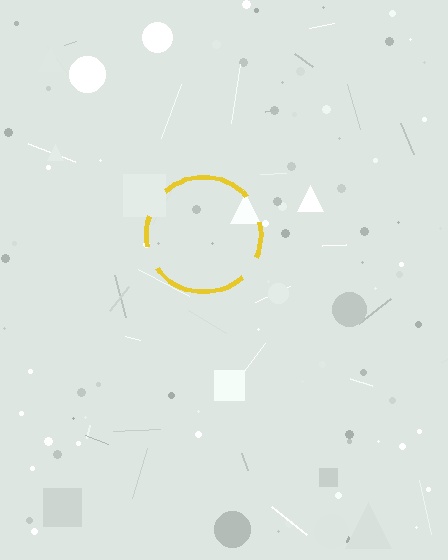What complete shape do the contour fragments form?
The contour fragments form a circle.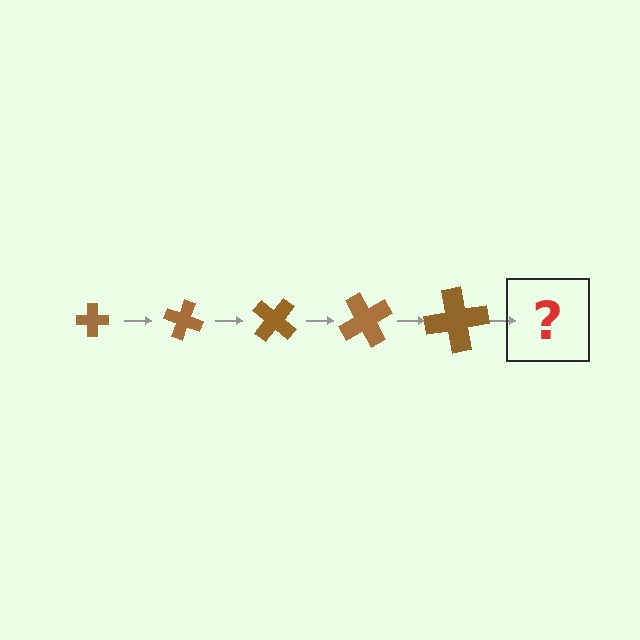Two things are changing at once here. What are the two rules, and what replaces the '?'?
The two rules are that the cross grows larger each step and it rotates 20 degrees each step. The '?' should be a cross, larger than the previous one and rotated 100 degrees from the start.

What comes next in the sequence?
The next element should be a cross, larger than the previous one and rotated 100 degrees from the start.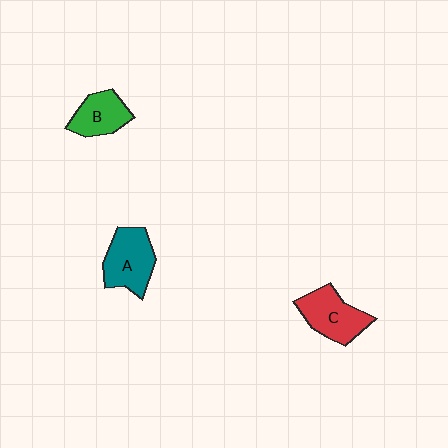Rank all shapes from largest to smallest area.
From largest to smallest: A (teal), C (red), B (green).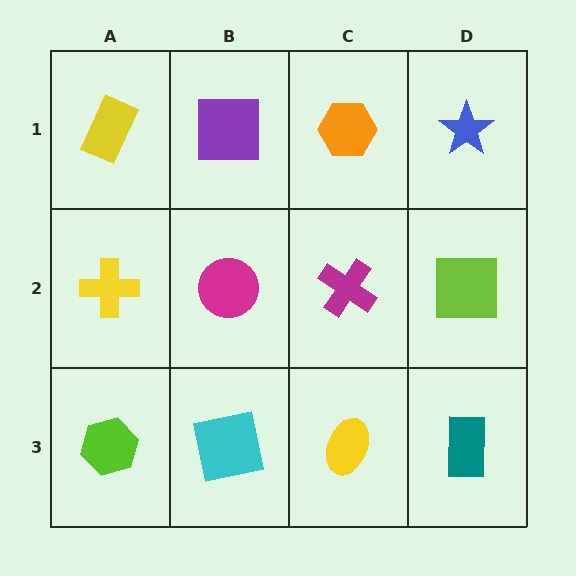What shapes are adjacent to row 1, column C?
A magenta cross (row 2, column C), a purple square (row 1, column B), a blue star (row 1, column D).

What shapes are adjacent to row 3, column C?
A magenta cross (row 2, column C), a cyan square (row 3, column B), a teal rectangle (row 3, column D).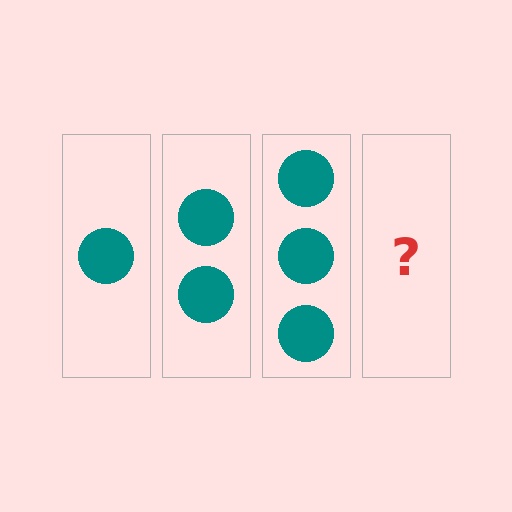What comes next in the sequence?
The next element should be 4 circles.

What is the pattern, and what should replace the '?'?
The pattern is that each step adds one more circle. The '?' should be 4 circles.